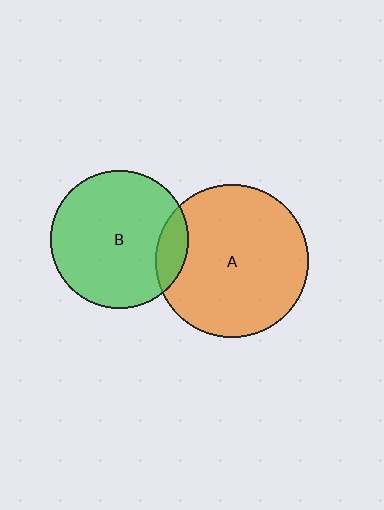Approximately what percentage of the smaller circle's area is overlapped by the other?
Approximately 15%.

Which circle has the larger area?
Circle A (orange).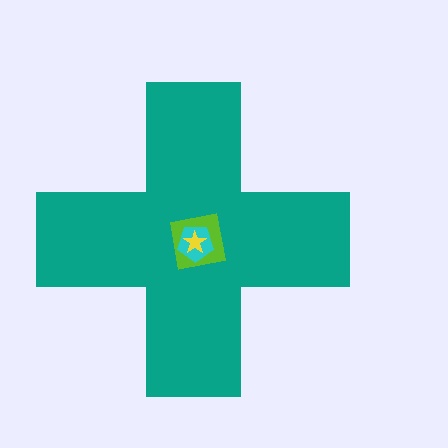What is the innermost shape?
The yellow star.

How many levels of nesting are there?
4.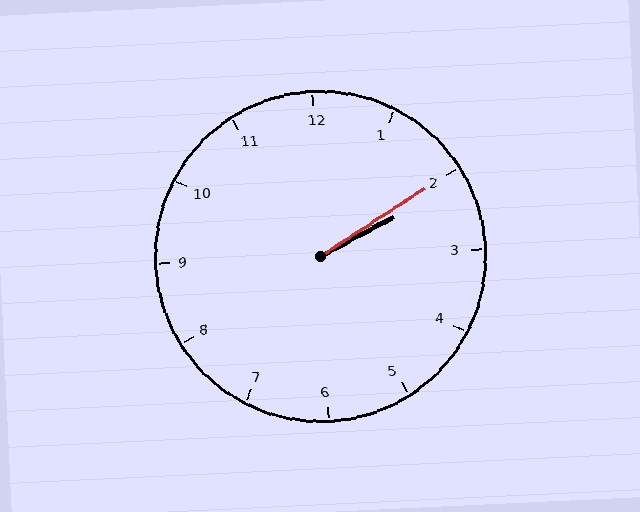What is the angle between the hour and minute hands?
Approximately 5 degrees.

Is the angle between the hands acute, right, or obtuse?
It is acute.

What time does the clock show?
2:10.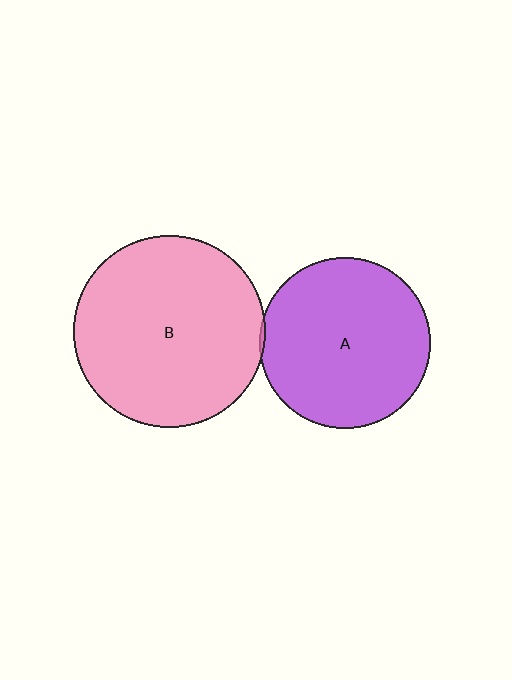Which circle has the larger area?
Circle B (pink).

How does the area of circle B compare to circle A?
Approximately 1.3 times.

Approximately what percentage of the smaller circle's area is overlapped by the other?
Approximately 5%.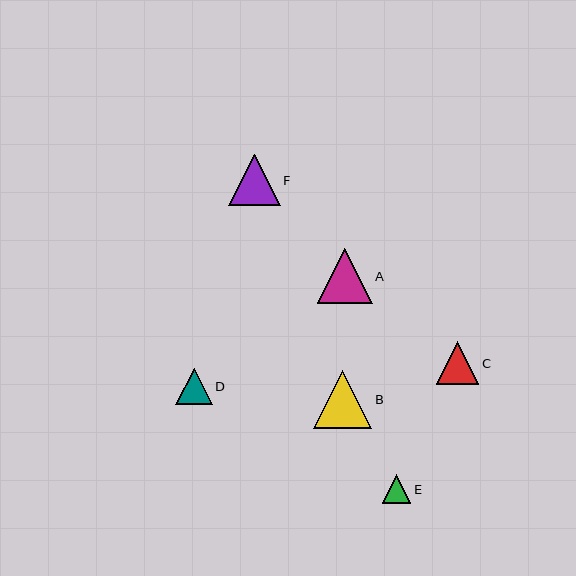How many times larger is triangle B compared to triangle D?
Triangle B is approximately 1.6 times the size of triangle D.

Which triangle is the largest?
Triangle B is the largest with a size of approximately 58 pixels.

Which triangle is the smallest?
Triangle E is the smallest with a size of approximately 28 pixels.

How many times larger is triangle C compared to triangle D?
Triangle C is approximately 1.2 times the size of triangle D.